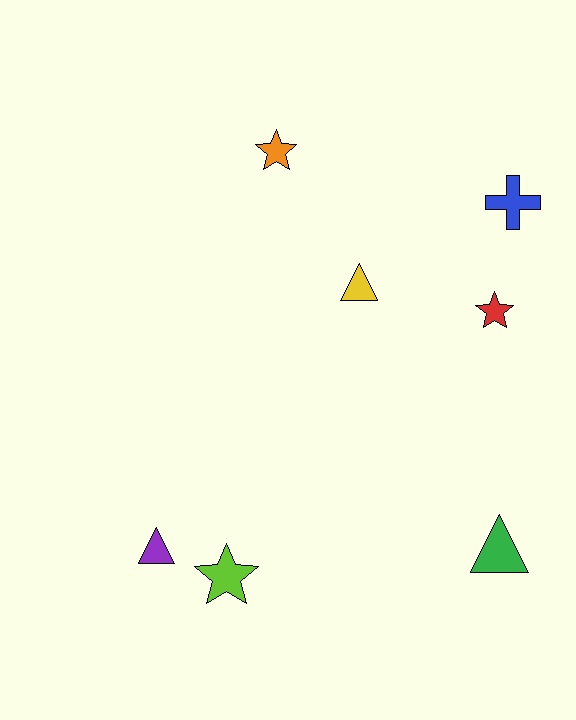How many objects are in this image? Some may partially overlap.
There are 7 objects.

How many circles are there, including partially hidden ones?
There are no circles.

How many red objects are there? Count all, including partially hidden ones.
There is 1 red object.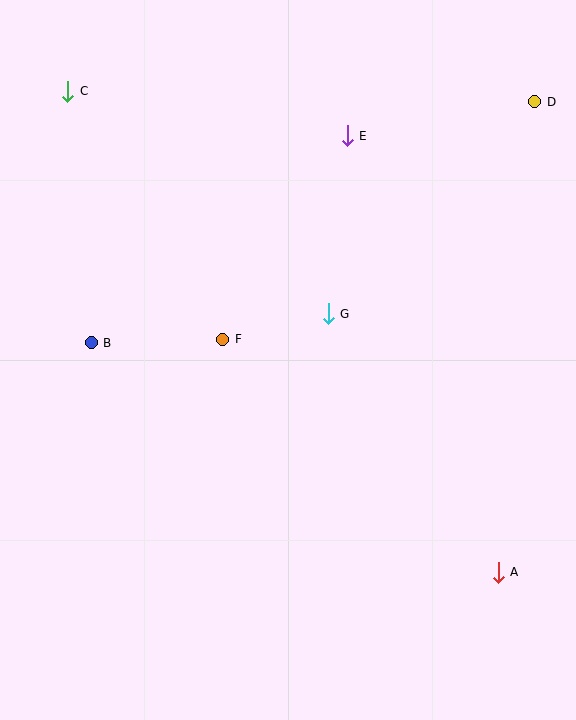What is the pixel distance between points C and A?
The distance between C and A is 646 pixels.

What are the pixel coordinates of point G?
Point G is at (328, 314).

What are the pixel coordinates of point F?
Point F is at (223, 339).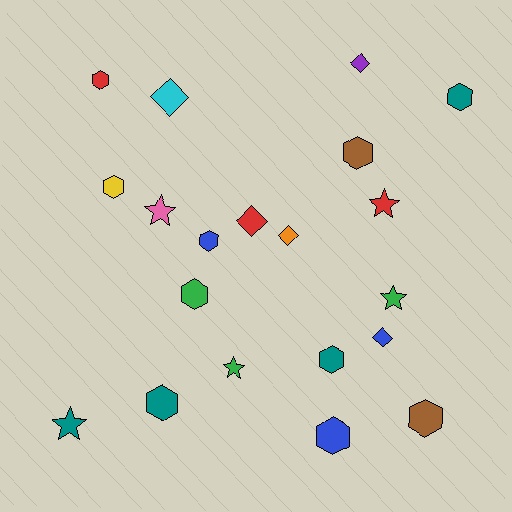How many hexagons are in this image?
There are 10 hexagons.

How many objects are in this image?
There are 20 objects.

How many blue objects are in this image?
There are 3 blue objects.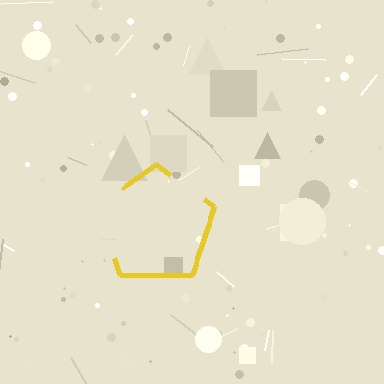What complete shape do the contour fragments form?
The contour fragments form a pentagon.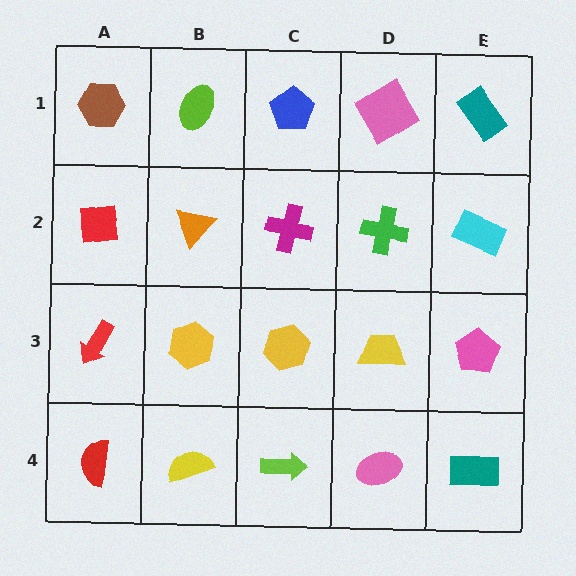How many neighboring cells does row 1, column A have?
2.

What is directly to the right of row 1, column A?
A lime ellipse.